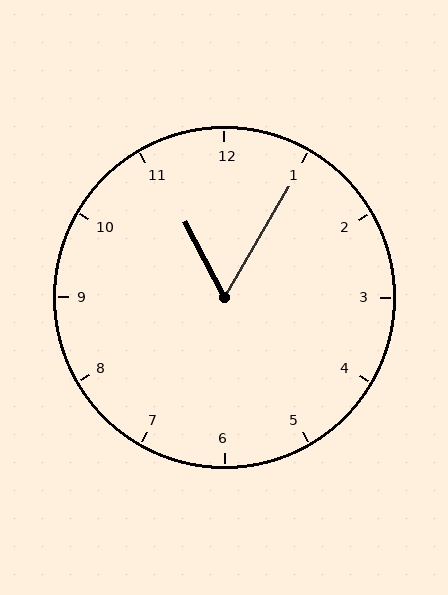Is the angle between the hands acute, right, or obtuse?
It is acute.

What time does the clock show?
11:05.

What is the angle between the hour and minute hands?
Approximately 58 degrees.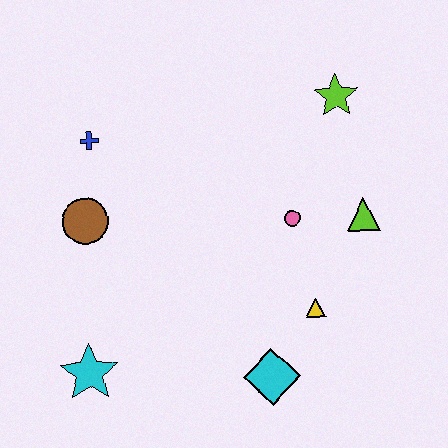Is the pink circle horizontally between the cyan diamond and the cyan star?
No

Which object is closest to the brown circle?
The blue cross is closest to the brown circle.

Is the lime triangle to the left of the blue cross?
No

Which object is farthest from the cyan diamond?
The blue cross is farthest from the cyan diamond.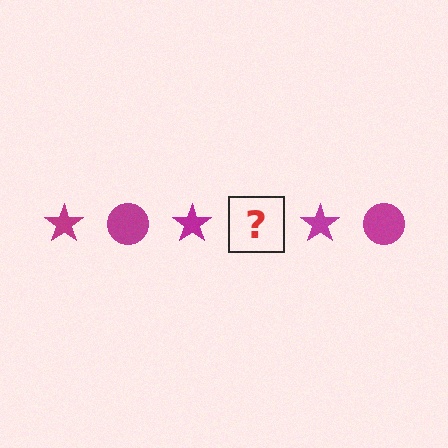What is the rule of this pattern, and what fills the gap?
The rule is that the pattern cycles through star, circle shapes in magenta. The gap should be filled with a magenta circle.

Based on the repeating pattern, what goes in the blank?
The blank should be a magenta circle.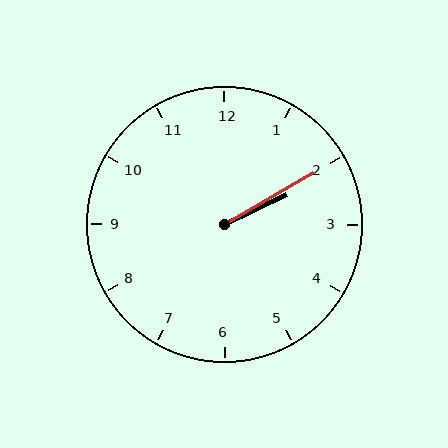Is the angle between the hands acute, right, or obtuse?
It is acute.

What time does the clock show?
2:10.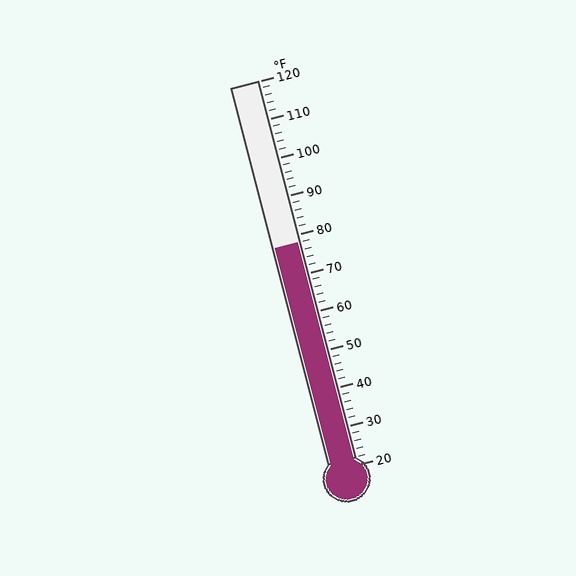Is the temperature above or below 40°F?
The temperature is above 40°F.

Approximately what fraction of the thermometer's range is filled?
The thermometer is filled to approximately 60% of its range.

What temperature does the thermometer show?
The thermometer shows approximately 78°F.